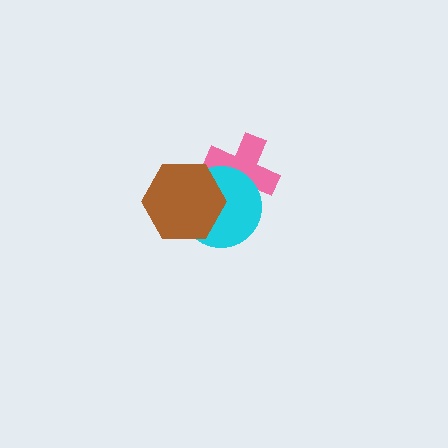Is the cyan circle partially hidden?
Yes, it is partially covered by another shape.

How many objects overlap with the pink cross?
2 objects overlap with the pink cross.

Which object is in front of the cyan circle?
The brown hexagon is in front of the cyan circle.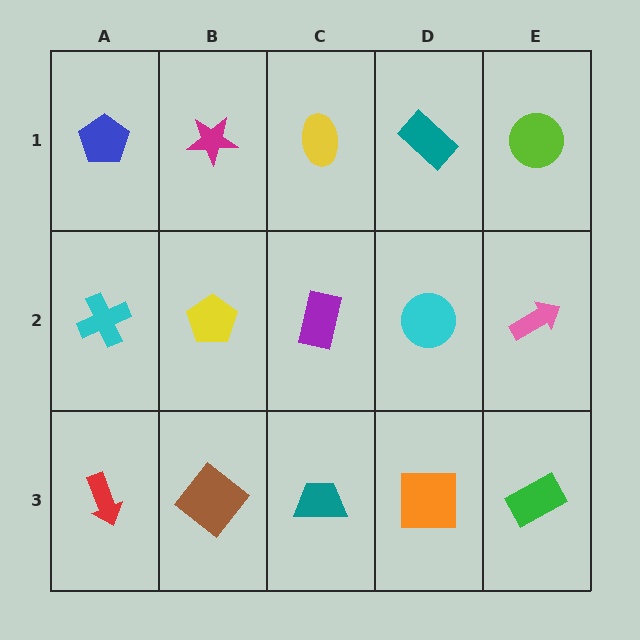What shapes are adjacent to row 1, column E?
A pink arrow (row 2, column E), a teal rectangle (row 1, column D).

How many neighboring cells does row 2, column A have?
3.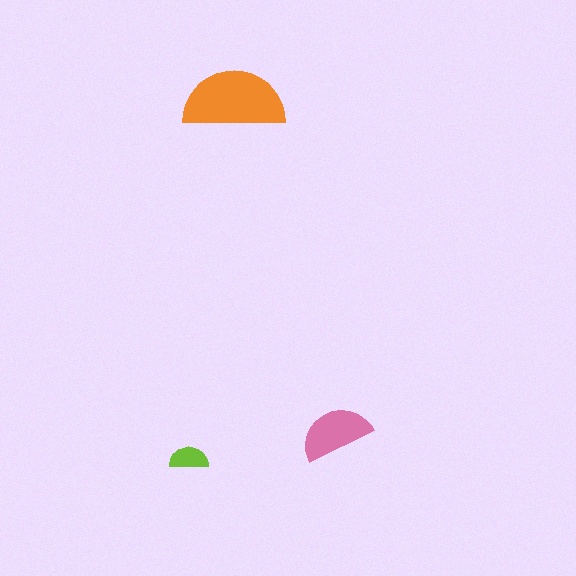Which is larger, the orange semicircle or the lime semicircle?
The orange one.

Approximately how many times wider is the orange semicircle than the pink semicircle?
About 1.5 times wider.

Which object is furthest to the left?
The lime semicircle is leftmost.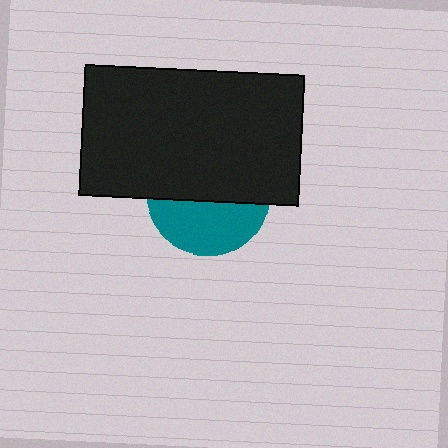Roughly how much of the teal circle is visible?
A small part of it is visible (roughly 41%).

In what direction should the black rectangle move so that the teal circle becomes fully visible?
The black rectangle should move up. That is the shortest direction to clear the overlap and leave the teal circle fully visible.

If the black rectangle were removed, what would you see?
You would see the complete teal circle.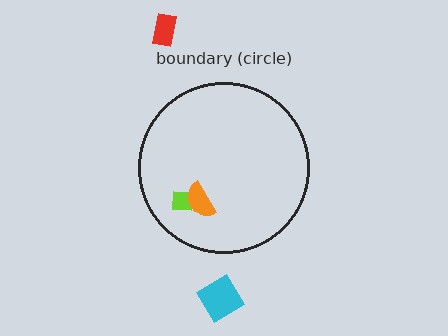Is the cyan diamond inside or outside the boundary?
Outside.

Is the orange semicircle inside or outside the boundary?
Inside.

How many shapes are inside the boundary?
2 inside, 2 outside.